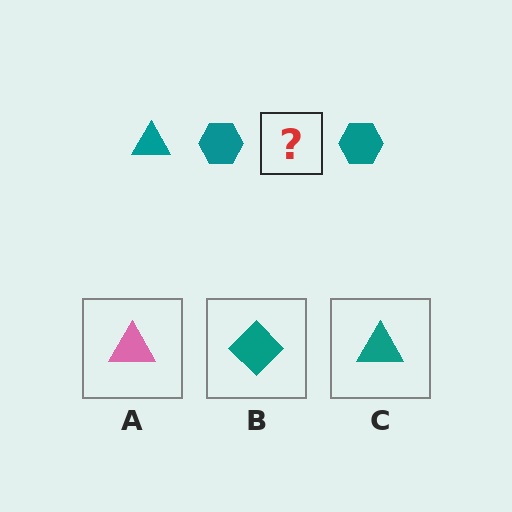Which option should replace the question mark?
Option C.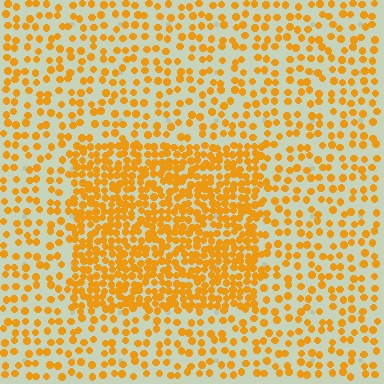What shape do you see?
I see a rectangle.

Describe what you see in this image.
The image contains small orange elements arranged at two different densities. A rectangle-shaped region is visible where the elements are more densely packed than the surrounding area.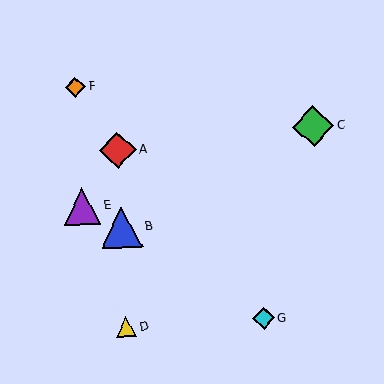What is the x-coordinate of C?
Object C is at x≈313.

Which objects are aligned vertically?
Objects A, B, D are aligned vertically.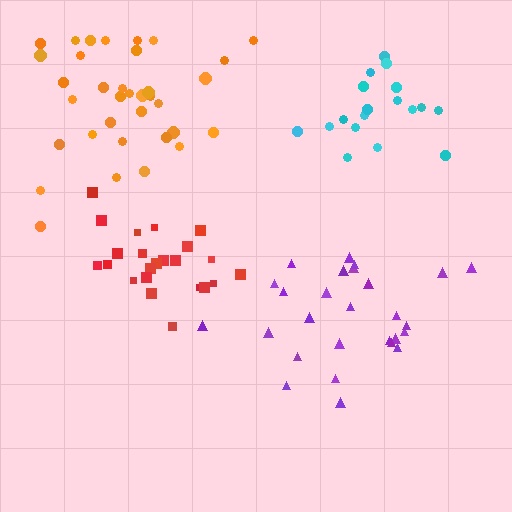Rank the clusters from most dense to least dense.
red, cyan, purple, orange.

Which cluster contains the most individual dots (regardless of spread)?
Orange (35).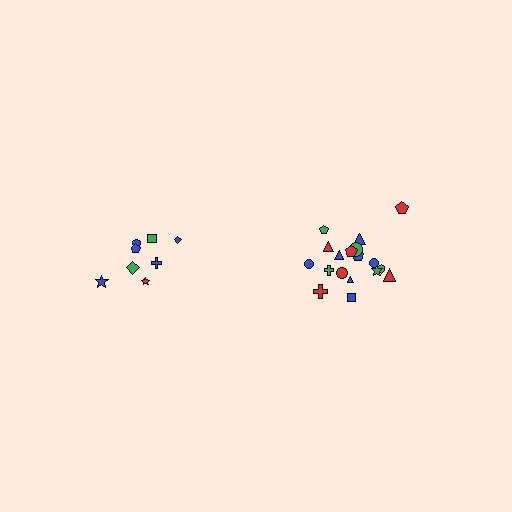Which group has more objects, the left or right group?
The right group.